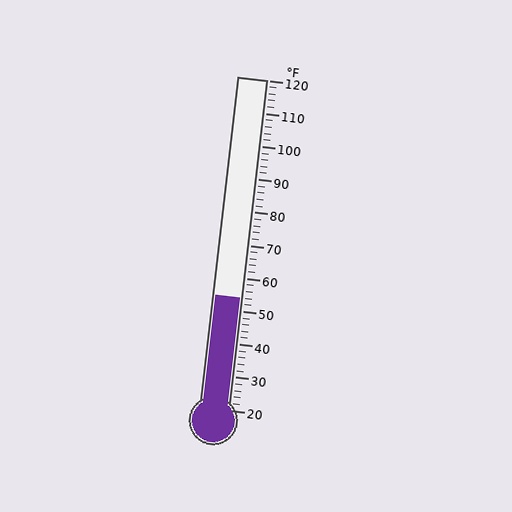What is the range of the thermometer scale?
The thermometer scale ranges from 20°F to 120°F.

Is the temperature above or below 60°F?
The temperature is below 60°F.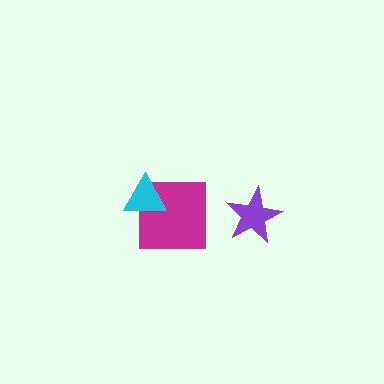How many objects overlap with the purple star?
0 objects overlap with the purple star.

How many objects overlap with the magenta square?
1 object overlaps with the magenta square.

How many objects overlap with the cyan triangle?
1 object overlaps with the cyan triangle.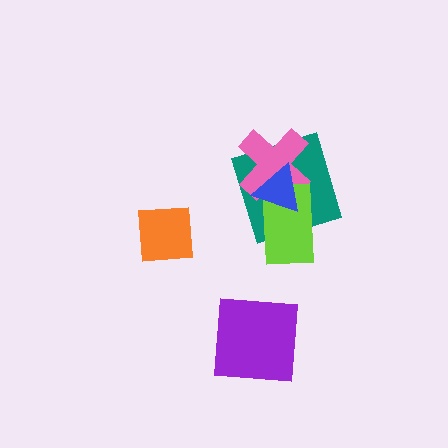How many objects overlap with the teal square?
3 objects overlap with the teal square.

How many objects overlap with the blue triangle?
3 objects overlap with the blue triangle.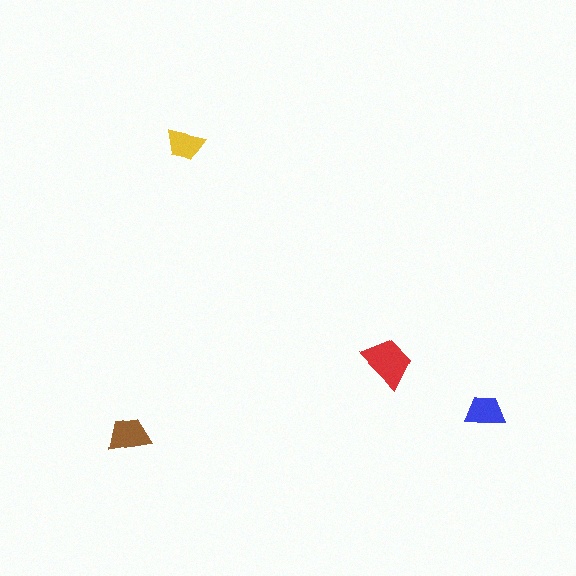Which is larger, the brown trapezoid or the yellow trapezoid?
The brown one.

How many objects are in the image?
There are 4 objects in the image.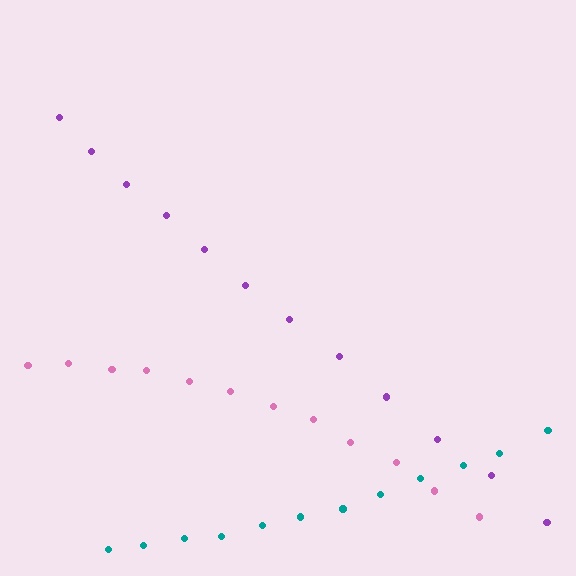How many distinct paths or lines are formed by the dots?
There are 3 distinct paths.